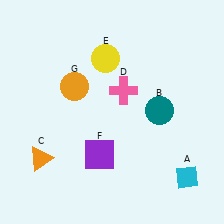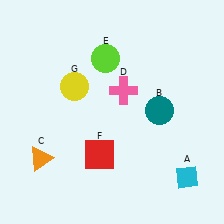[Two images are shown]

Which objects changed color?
E changed from yellow to lime. F changed from purple to red. G changed from orange to yellow.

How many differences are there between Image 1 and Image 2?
There are 3 differences between the two images.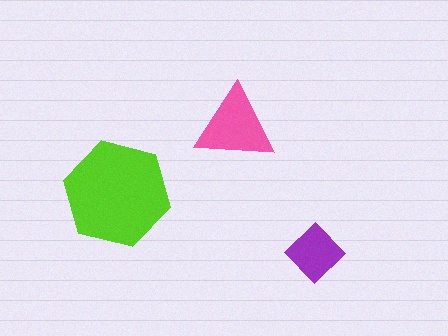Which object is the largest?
The lime hexagon.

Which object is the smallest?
The purple diamond.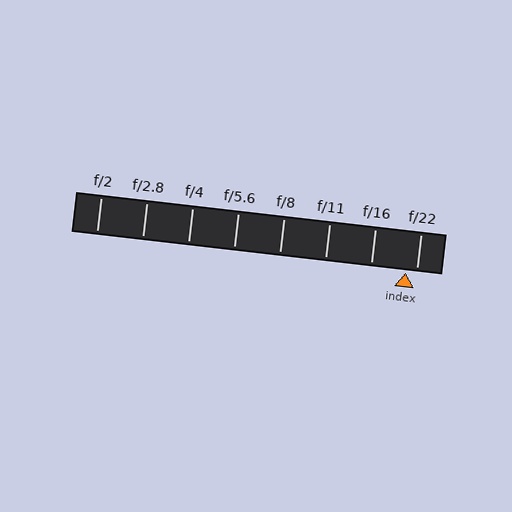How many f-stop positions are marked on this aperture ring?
There are 8 f-stop positions marked.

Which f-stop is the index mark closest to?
The index mark is closest to f/22.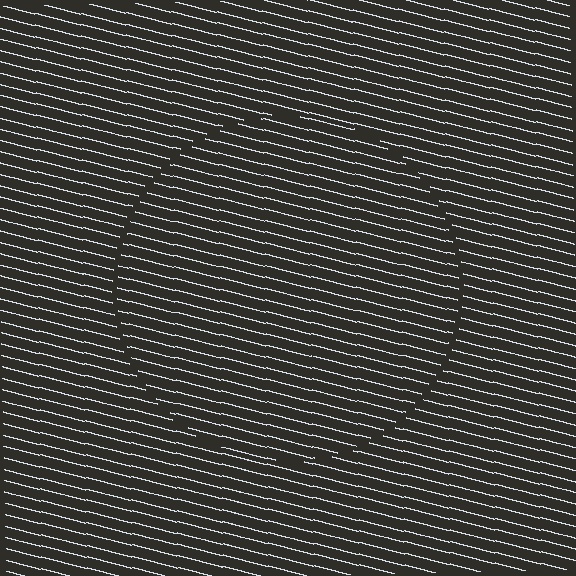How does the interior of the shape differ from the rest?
The interior of the shape contains the same grating, shifted by half a period — the contour is defined by the phase discontinuity where line-ends from the inner and outer gratings abut.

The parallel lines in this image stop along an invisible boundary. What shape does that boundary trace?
An illusory circle. The interior of the shape contains the same grating, shifted by half a period — the contour is defined by the phase discontinuity where line-ends from the inner and outer gratings abut.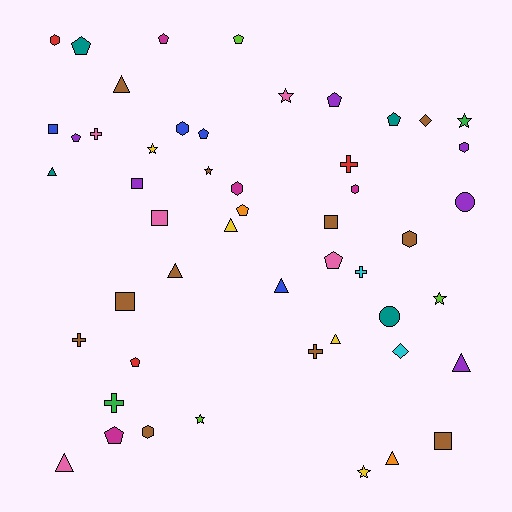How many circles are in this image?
There are 2 circles.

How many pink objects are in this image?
There are 5 pink objects.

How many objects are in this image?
There are 50 objects.